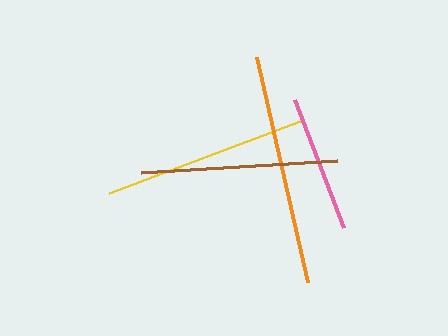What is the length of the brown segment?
The brown segment is approximately 197 pixels long.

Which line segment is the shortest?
The pink line is the shortest at approximately 137 pixels.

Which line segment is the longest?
The orange line is the longest at approximately 230 pixels.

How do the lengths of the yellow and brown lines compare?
The yellow and brown lines are approximately the same length.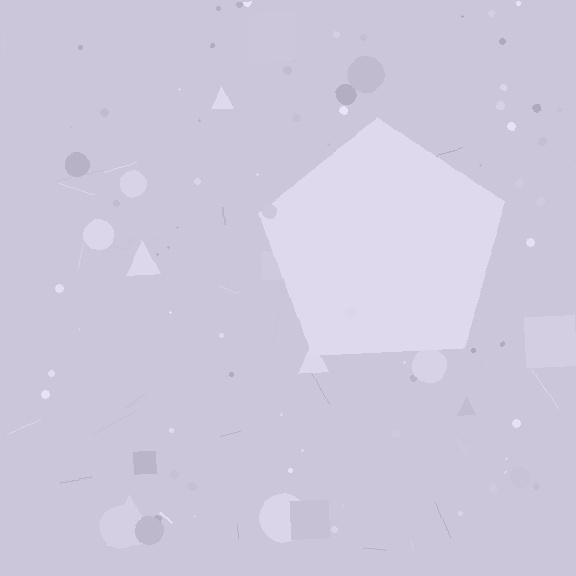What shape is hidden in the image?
A pentagon is hidden in the image.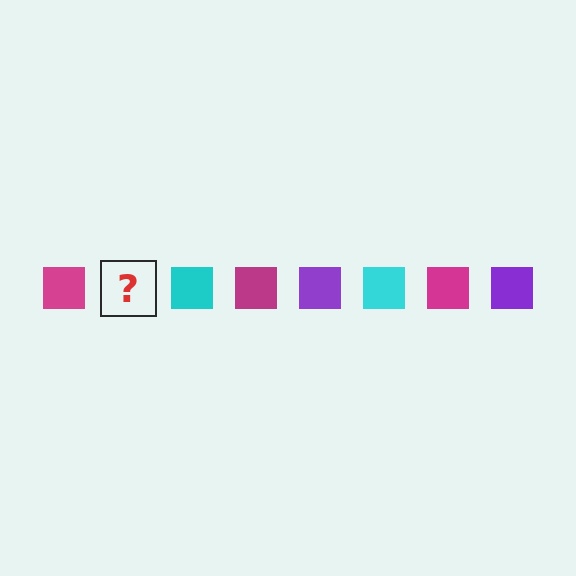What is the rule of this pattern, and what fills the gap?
The rule is that the pattern cycles through magenta, purple, cyan squares. The gap should be filled with a purple square.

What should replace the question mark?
The question mark should be replaced with a purple square.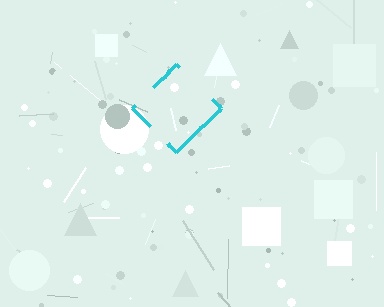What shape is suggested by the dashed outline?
The dashed outline suggests a diamond.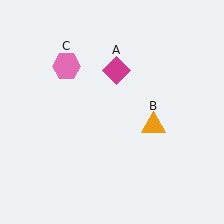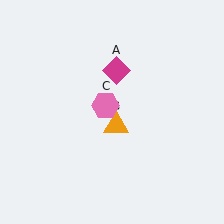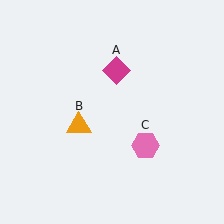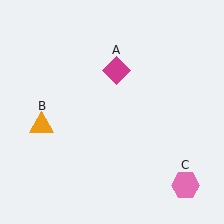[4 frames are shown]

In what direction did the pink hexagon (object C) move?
The pink hexagon (object C) moved down and to the right.